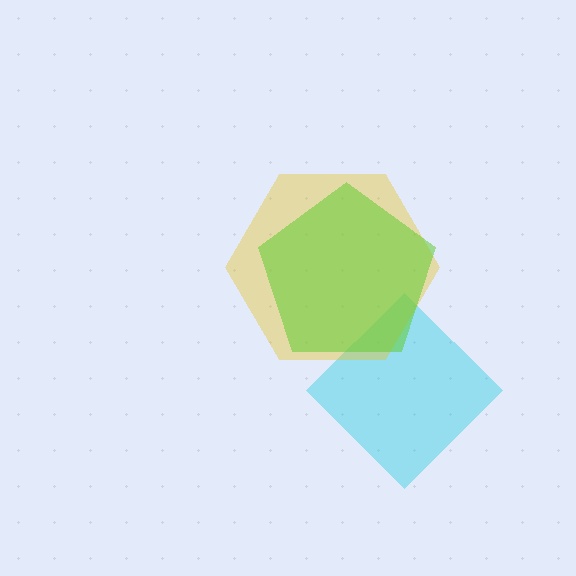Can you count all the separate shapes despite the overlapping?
Yes, there are 3 separate shapes.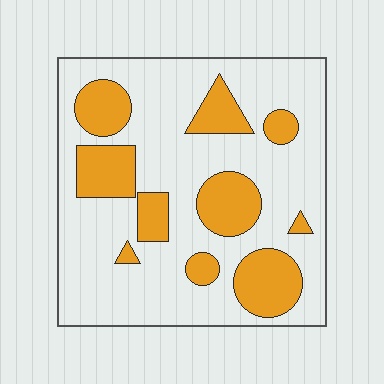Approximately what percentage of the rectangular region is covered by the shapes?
Approximately 25%.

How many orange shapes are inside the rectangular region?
10.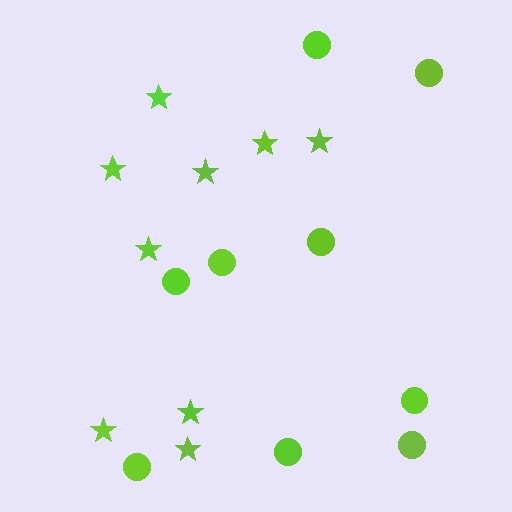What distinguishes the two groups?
There are 2 groups: one group of circles (9) and one group of stars (9).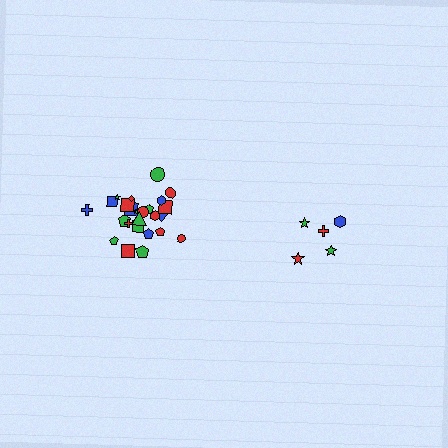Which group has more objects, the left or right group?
The left group.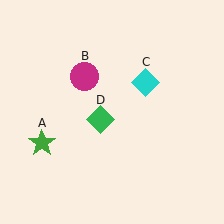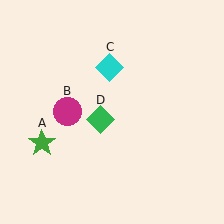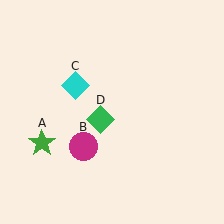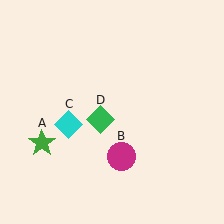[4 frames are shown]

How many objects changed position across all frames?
2 objects changed position: magenta circle (object B), cyan diamond (object C).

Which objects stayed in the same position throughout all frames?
Green star (object A) and green diamond (object D) remained stationary.